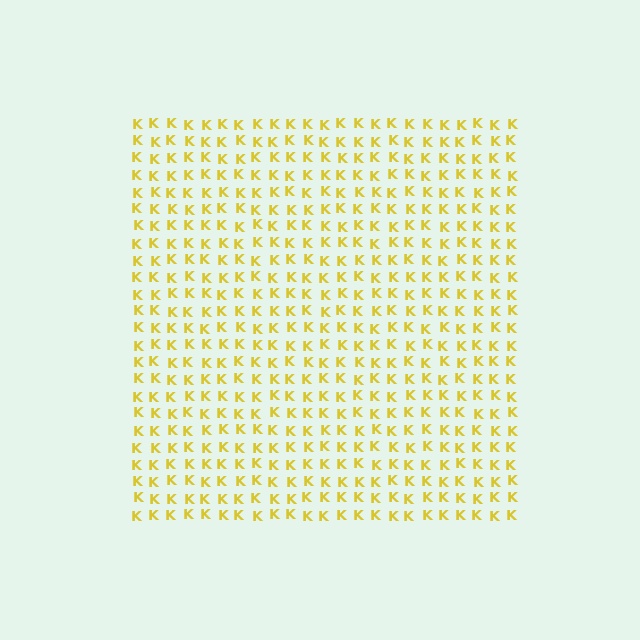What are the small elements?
The small elements are letter K's.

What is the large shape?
The large shape is a square.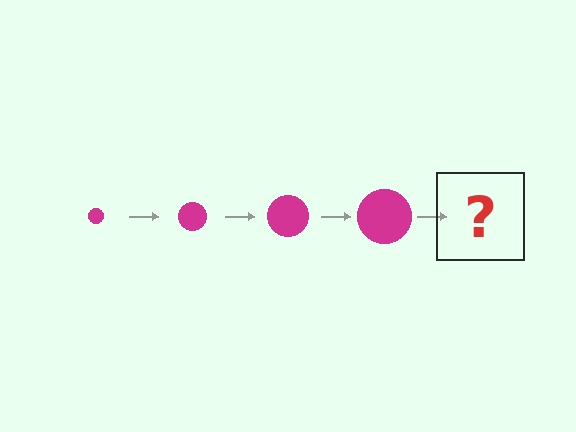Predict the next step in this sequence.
The next step is a magenta circle, larger than the previous one.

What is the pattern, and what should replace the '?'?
The pattern is that the circle gets progressively larger each step. The '?' should be a magenta circle, larger than the previous one.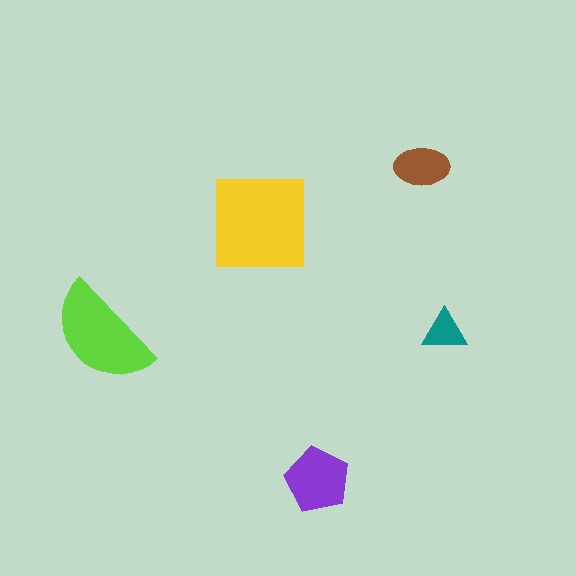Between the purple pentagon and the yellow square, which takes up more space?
The yellow square.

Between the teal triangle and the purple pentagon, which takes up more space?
The purple pentagon.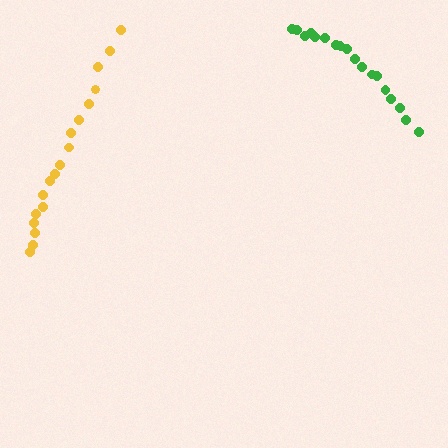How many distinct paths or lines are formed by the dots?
There are 2 distinct paths.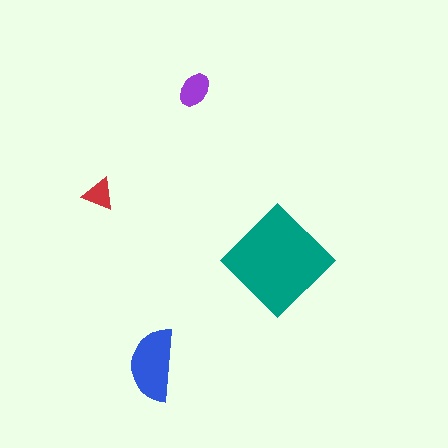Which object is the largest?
The teal diamond.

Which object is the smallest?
The red triangle.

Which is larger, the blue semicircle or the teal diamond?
The teal diamond.